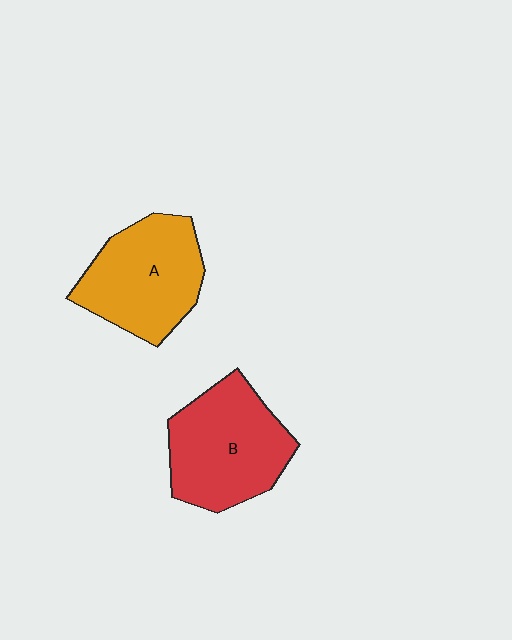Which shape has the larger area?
Shape B (red).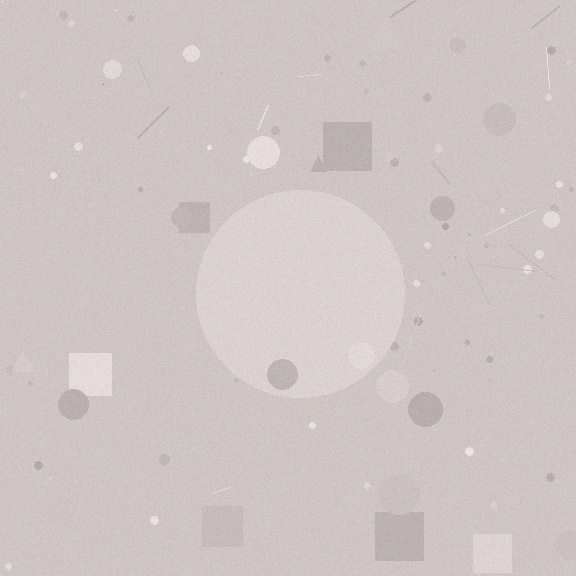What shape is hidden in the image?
A circle is hidden in the image.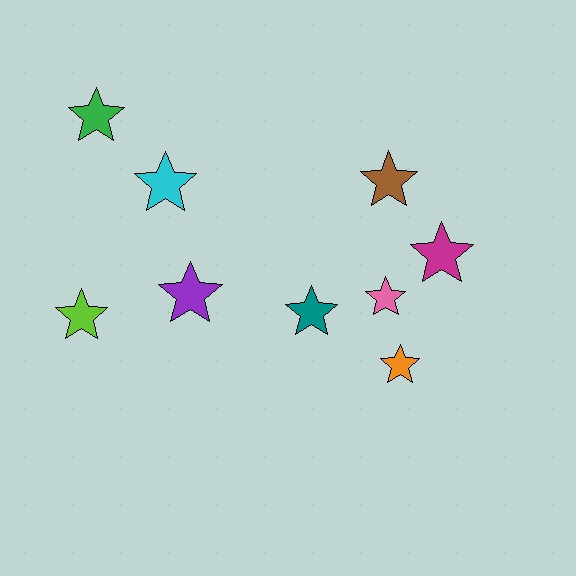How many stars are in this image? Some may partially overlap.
There are 9 stars.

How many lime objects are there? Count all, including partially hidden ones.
There is 1 lime object.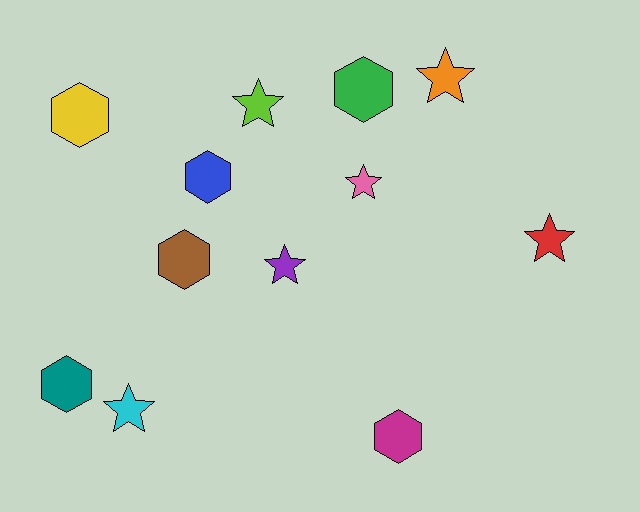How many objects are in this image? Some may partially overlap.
There are 12 objects.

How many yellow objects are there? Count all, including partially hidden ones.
There is 1 yellow object.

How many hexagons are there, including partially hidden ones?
There are 6 hexagons.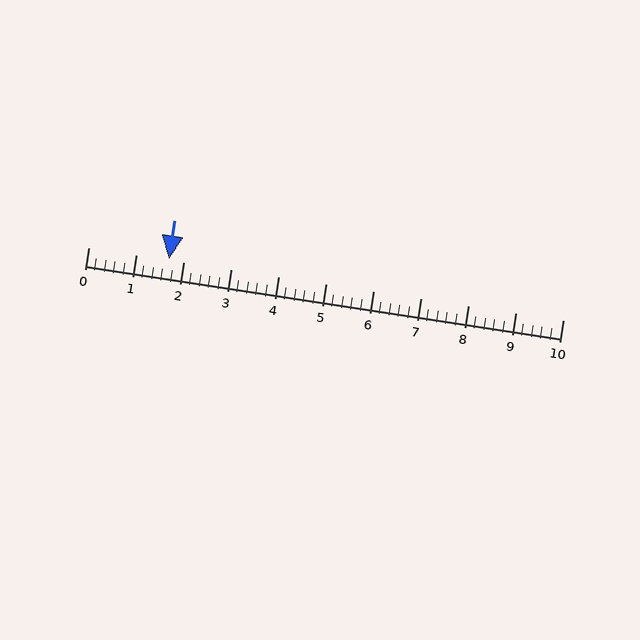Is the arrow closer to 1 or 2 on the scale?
The arrow is closer to 2.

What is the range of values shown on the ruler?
The ruler shows values from 0 to 10.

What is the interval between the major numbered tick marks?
The major tick marks are spaced 1 units apart.